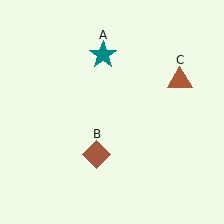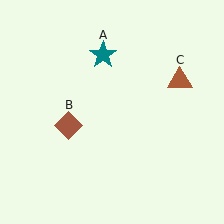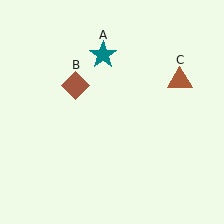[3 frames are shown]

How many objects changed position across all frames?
1 object changed position: brown diamond (object B).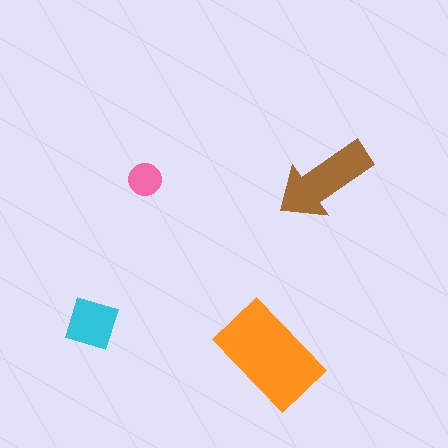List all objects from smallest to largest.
The pink circle, the cyan diamond, the brown arrow, the orange rectangle.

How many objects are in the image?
There are 4 objects in the image.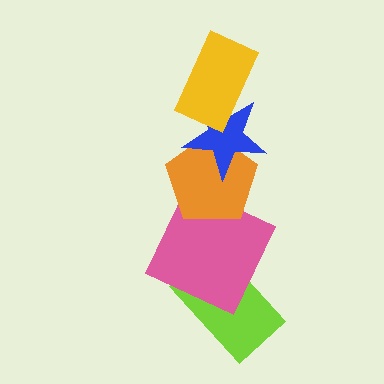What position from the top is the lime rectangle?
The lime rectangle is 5th from the top.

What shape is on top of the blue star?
The yellow rectangle is on top of the blue star.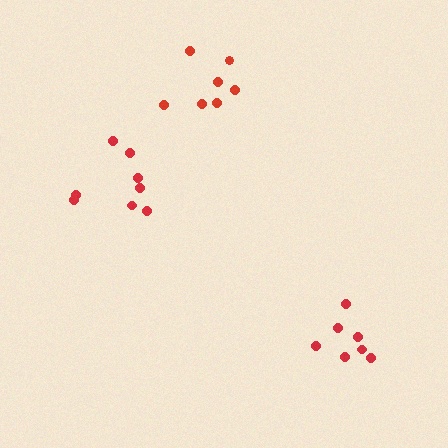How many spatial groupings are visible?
There are 3 spatial groupings.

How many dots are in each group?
Group 1: 7 dots, Group 2: 8 dots, Group 3: 7 dots (22 total).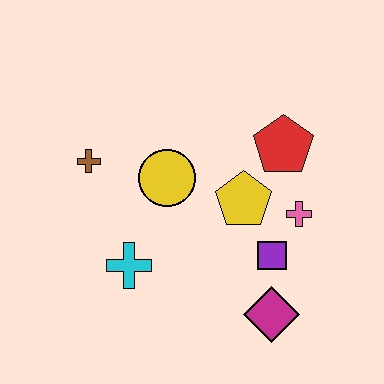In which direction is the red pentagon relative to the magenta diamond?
The red pentagon is above the magenta diamond.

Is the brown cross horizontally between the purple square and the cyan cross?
No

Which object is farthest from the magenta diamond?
The brown cross is farthest from the magenta diamond.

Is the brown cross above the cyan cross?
Yes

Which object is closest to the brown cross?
The yellow circle is closest to the brown cross.